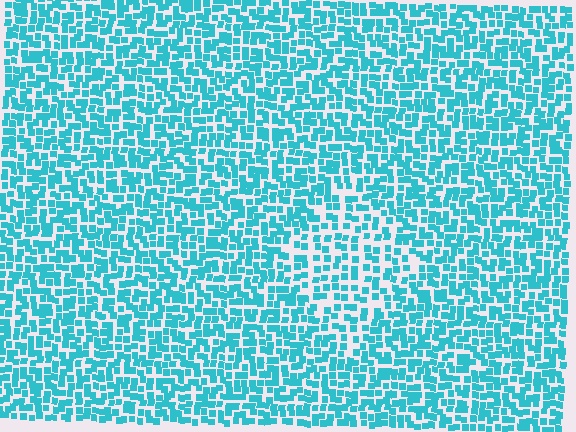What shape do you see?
I see a diamond.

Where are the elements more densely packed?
The elements are more densely packed outside the diamond boundary.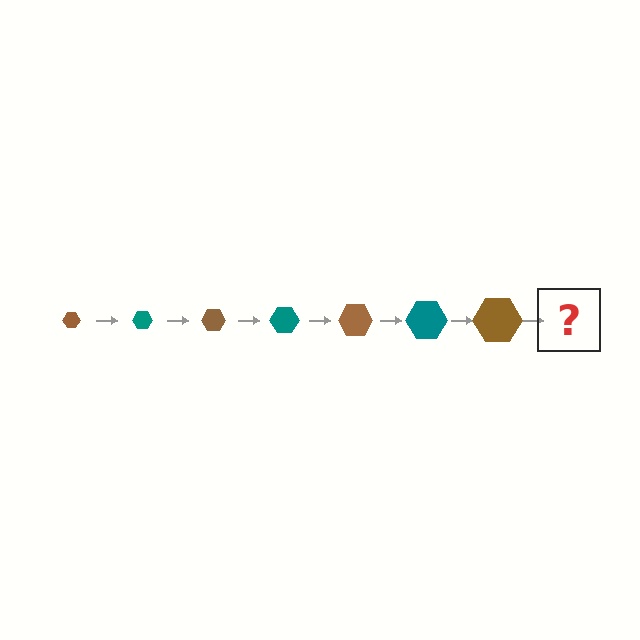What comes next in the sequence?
The next element should be a teal hexagon, larger than the previous one.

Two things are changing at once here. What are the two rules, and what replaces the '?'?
The two rules are that the hexagon grows larger each step and the color cycles through brown and teal. The '?' should be a teal hexagon, larger than the previous one.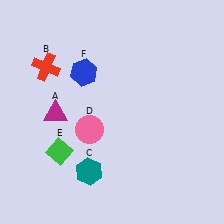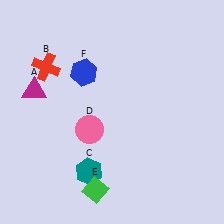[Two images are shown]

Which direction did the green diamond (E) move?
The green diamond (E) moved down.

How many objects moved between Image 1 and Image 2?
2 objects moved between the two images.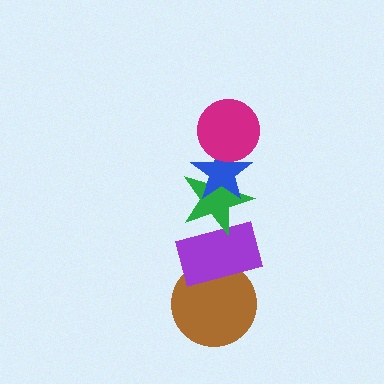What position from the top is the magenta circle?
The magenta circle is 1st from the top.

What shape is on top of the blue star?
The magenta circle is on top of the blue star.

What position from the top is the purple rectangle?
The purple rectangle is 4th from the top.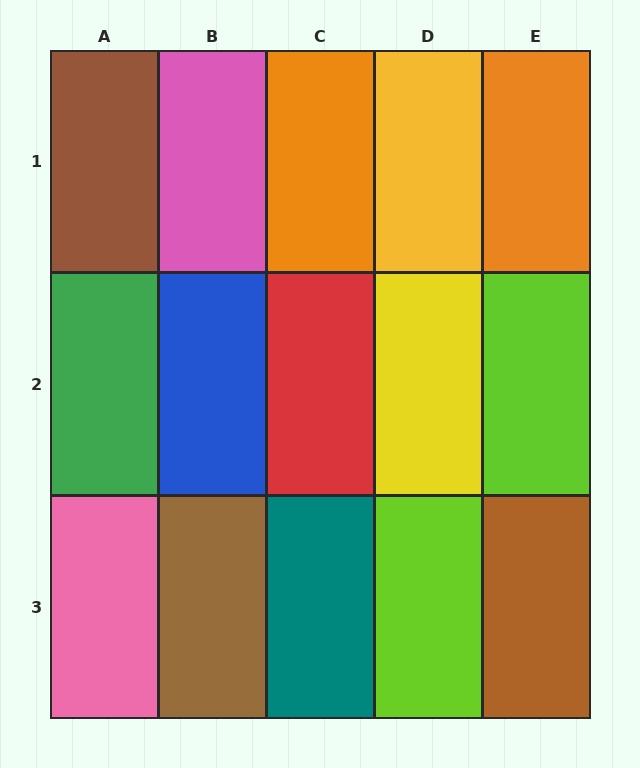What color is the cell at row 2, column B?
Blue.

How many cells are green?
1 cell is green.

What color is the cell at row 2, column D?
Yellow.